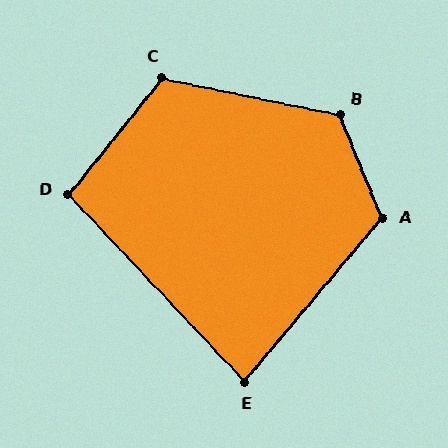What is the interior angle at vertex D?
Approximately 98 degrees (obtuse).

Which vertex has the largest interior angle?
B, at approximately 124 degrees.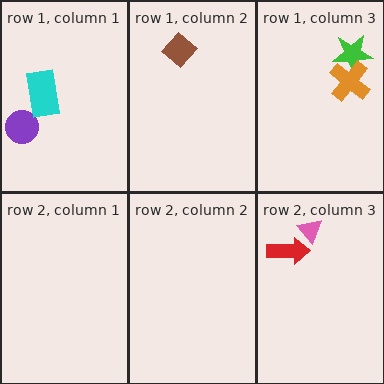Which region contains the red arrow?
The row 2, column 3 region.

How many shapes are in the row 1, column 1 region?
2.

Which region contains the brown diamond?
The row 1, column 2 region.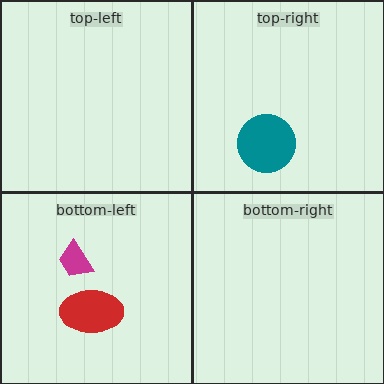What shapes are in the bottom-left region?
The red ellipse, the magenta trapezoid.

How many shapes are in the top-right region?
1.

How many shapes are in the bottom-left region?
2.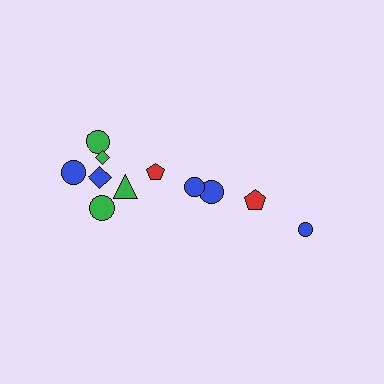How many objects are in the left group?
There are 7 objects.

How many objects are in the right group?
There are 4 objects.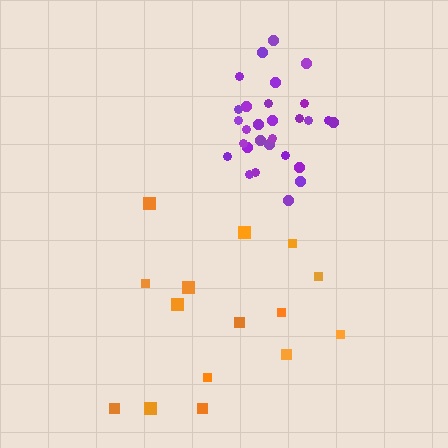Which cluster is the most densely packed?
Purple.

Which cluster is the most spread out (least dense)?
Orange.